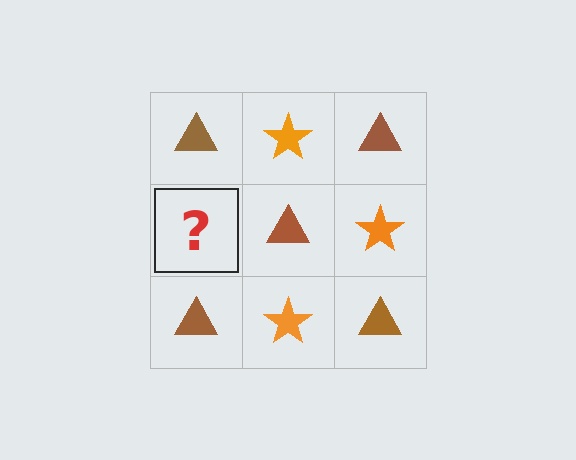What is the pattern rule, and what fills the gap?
The rule is that it alternates brown triangle and orange star in a checkerboard pattern. The gap should be filled with an orange star.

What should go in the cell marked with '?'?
The missing cell should contain an orange star.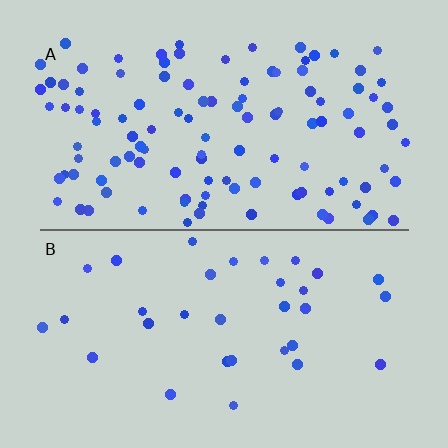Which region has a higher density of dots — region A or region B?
A (the top).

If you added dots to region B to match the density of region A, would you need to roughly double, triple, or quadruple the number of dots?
Approximately triple.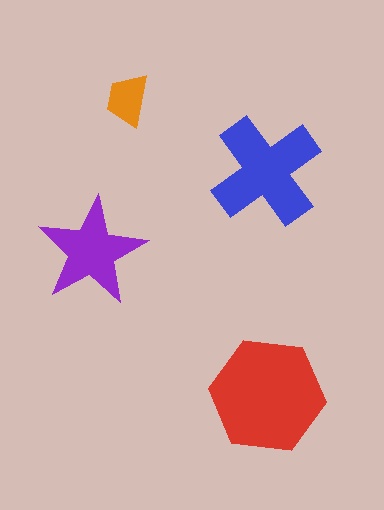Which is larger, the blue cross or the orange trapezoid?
The blue cross.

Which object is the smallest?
The orange trapezoid.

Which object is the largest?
The red hexagon.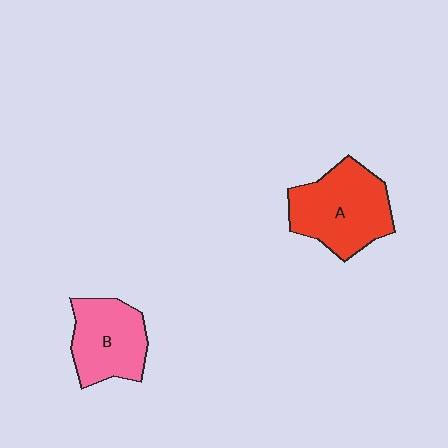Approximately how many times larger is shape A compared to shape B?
Approximately 1.3 times.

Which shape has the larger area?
Shape A (red).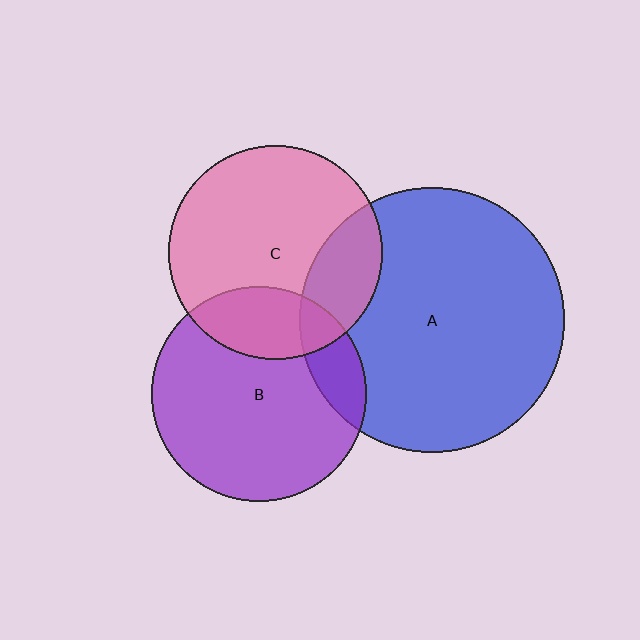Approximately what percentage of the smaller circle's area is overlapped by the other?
Approximately 20%.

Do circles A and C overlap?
Yes.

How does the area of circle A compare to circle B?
Approximately 1.5 times.